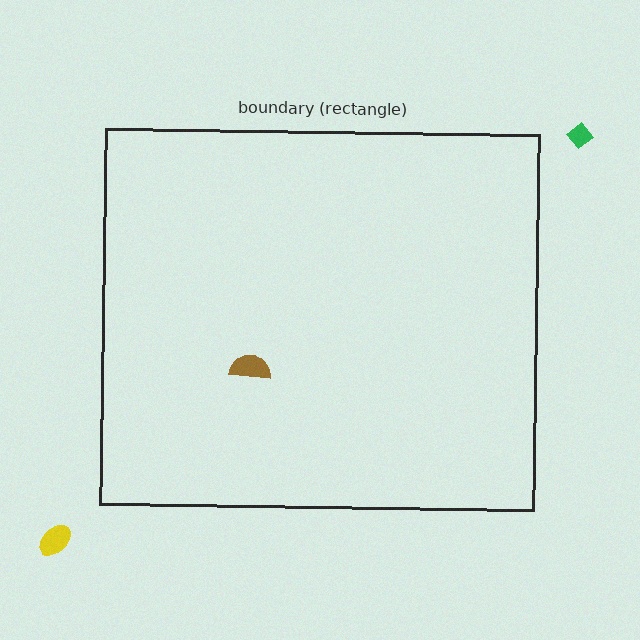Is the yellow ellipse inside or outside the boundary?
Outside.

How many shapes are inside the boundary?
1 inside, 2 outside.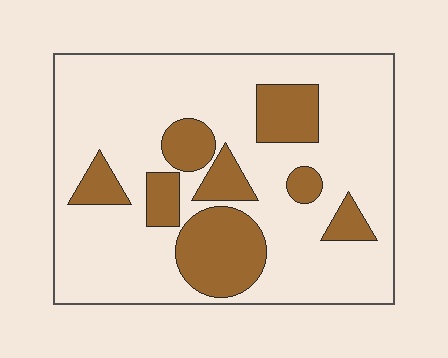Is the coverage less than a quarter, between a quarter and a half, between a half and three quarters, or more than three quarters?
Less than a quarter.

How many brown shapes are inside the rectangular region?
8.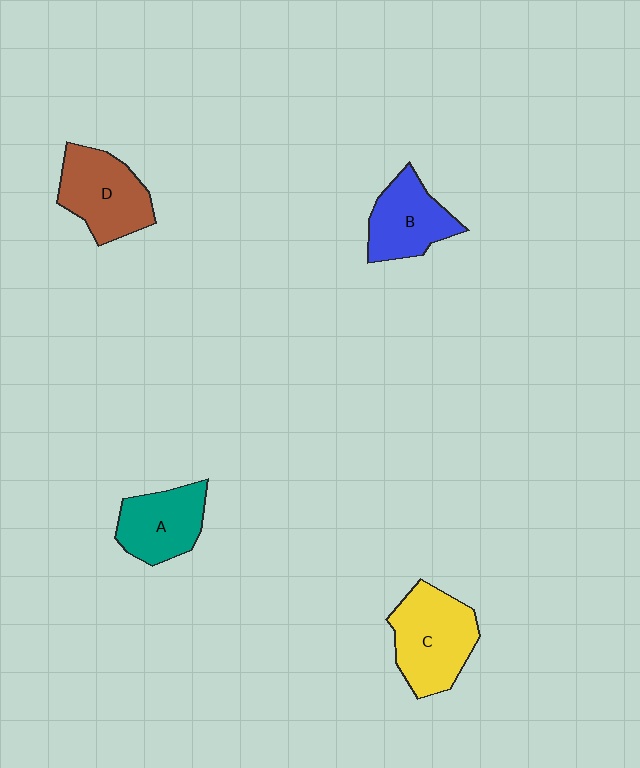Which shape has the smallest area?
Shape A (teal).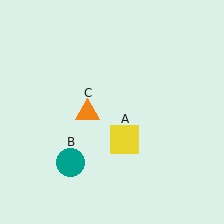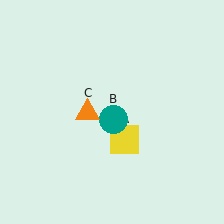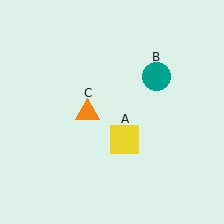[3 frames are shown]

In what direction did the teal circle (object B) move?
The teal circle (object B) moved up and to the right.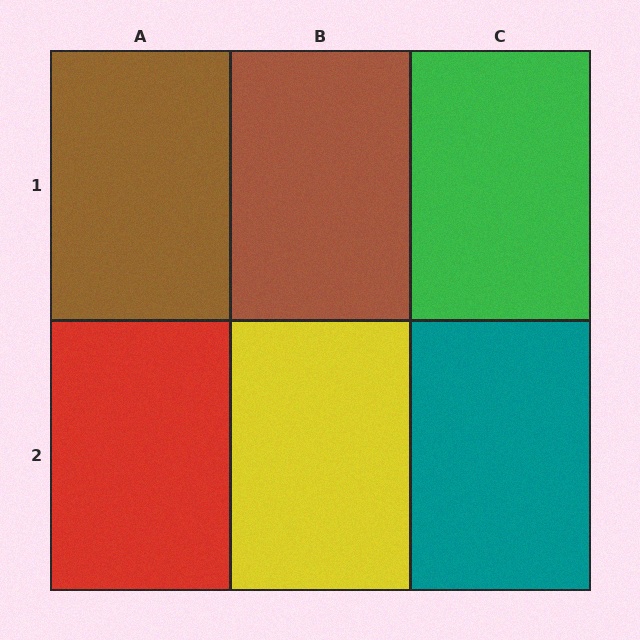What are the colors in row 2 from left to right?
Red, yellow, teal.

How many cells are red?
1 cell is red.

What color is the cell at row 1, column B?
Brown.